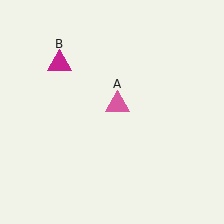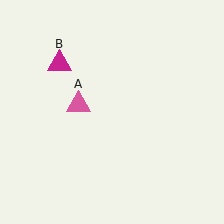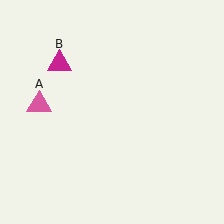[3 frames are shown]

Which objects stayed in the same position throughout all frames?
Magenta triangle (object B) remained stationary.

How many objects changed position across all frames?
1 object changed position: pink triangle (object A).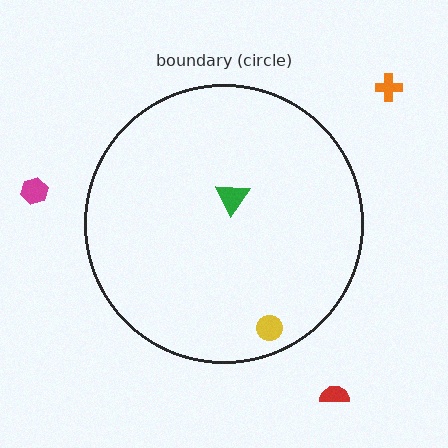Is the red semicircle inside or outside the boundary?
Outside.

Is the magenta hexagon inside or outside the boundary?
Outside.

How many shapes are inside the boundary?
2 inside, 3 outside.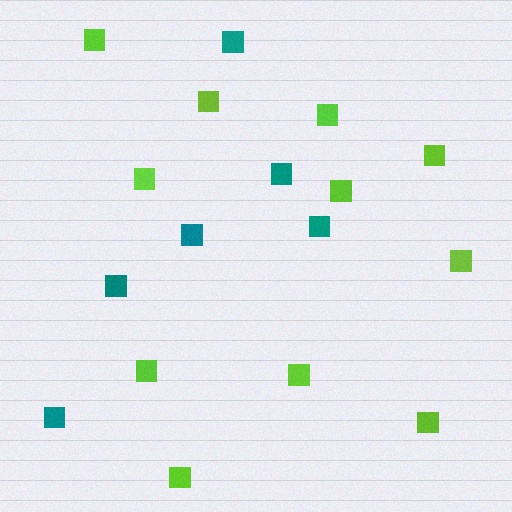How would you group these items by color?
There are 2 groups: one group of lime squares (11) and one group of teal squares (6).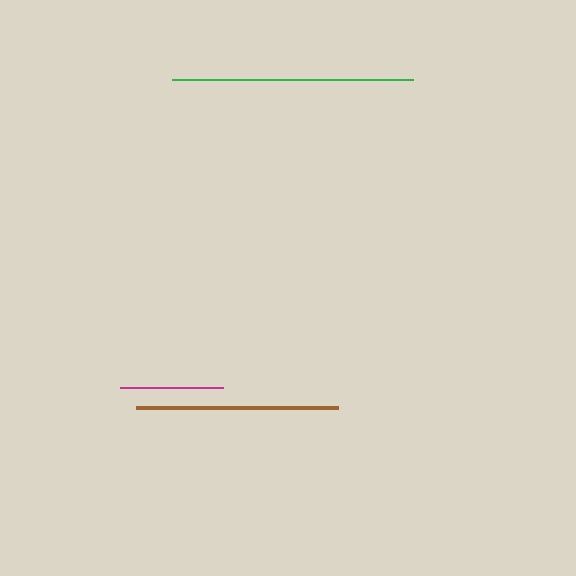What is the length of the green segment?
The green segment is approximately 242 pixels long.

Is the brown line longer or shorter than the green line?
The green line is longer than the brown line.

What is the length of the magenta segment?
The magenta segment is approximately 103 pixels long.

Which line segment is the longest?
The green line is the longest at approximately 242 pixels.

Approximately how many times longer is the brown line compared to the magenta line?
The brown line is approximately 2.0 times the length of the magenta line.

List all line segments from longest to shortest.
From longest to shortest: green, brown, magenta.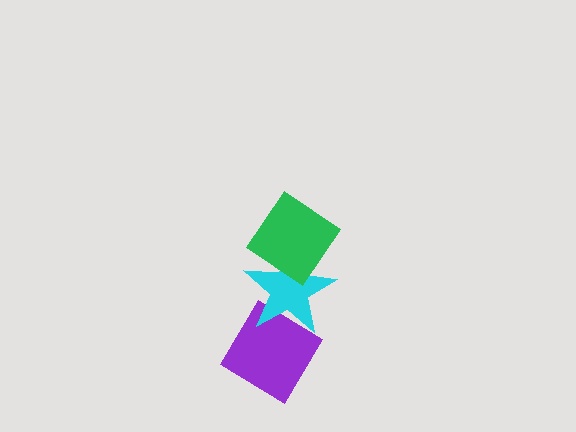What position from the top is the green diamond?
The green diamond is 1st from the top.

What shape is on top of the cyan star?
The green diamond is on top of the cyan star.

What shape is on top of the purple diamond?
The cyan star is on top of the purple diamond.